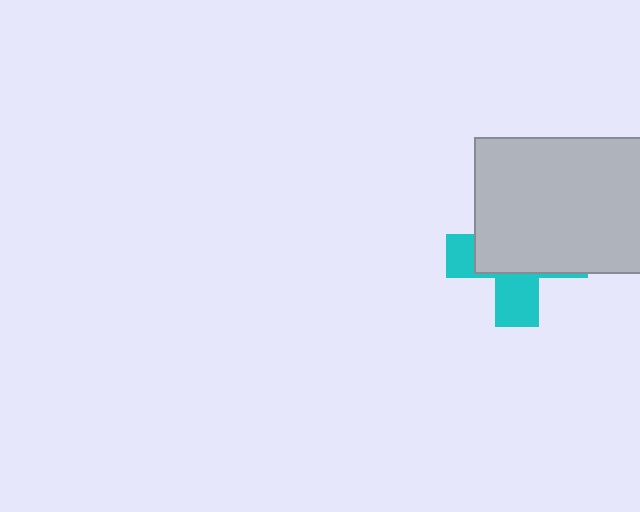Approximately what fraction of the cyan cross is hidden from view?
Roughly 63% of the cyan cross is hidden behind the light gray rectangle.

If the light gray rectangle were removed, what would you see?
You would see the complete cyan cross.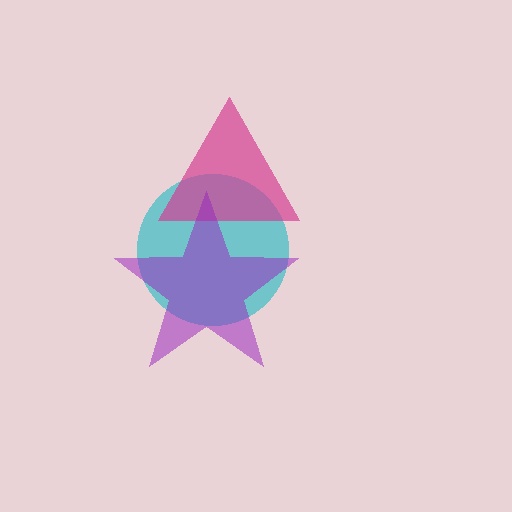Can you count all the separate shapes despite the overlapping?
Yes, there are 3 separate shapes.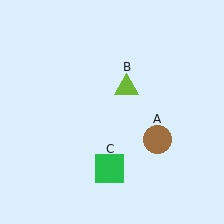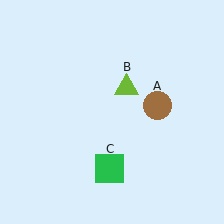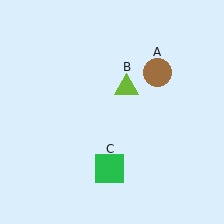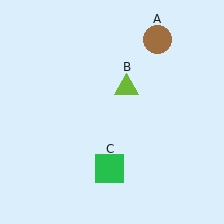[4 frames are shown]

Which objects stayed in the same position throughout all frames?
Lime triangle (object B) and green square (object C) remained stationary.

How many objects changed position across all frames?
1 object changed position: brown circle (object A).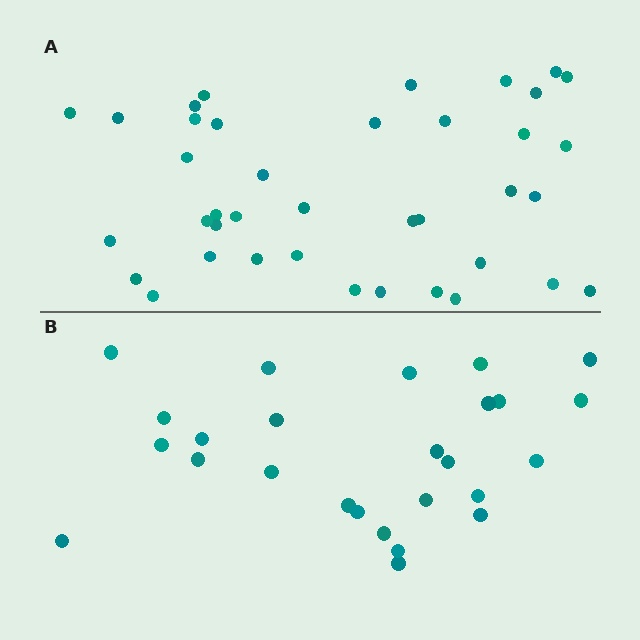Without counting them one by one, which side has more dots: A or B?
Region A (the top region) has more dots.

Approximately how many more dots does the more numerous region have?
Region A has approximately 15 more dots than region B.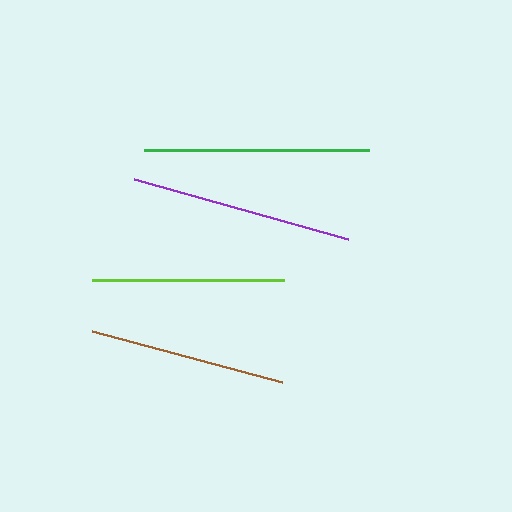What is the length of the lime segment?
The lime segment is approximately 192 pixels long.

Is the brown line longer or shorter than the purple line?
The purple line is longer than the brown line.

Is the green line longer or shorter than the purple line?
The green line is longer than the purple line.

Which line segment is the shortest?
The lime line is the shortest at approximately 192 pixels.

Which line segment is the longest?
The green line is the longest at approximately 225 pixels.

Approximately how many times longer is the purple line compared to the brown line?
The purple line is approximately 1.1 times the length of the brown line.